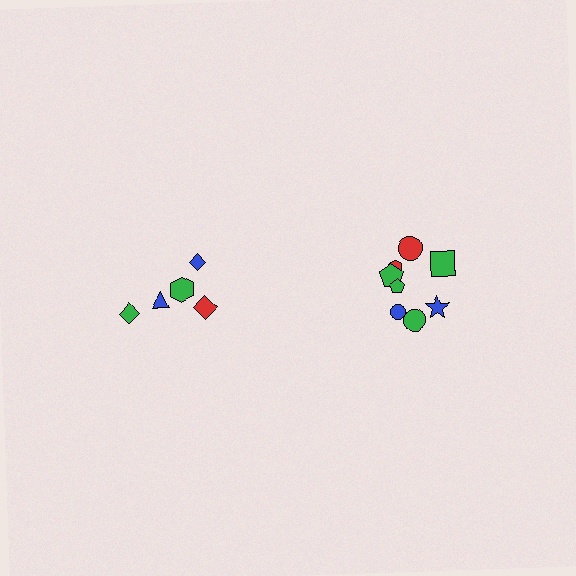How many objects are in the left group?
There are 5 objects.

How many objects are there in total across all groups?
There are 13 objects.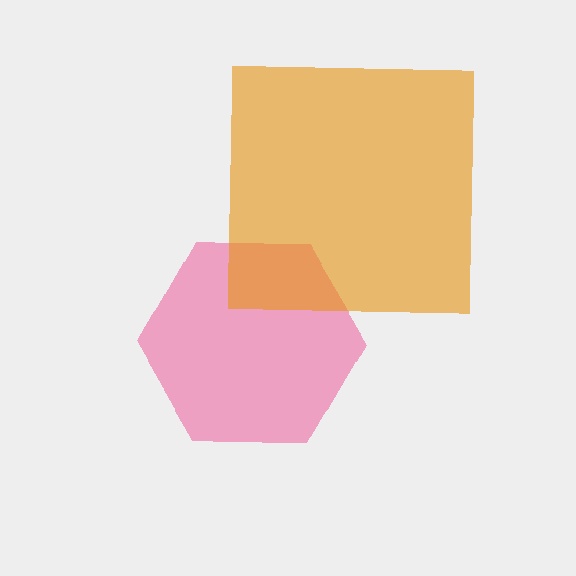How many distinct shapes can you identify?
There are 2 distinct shapes: a pink hexagon, an orange square.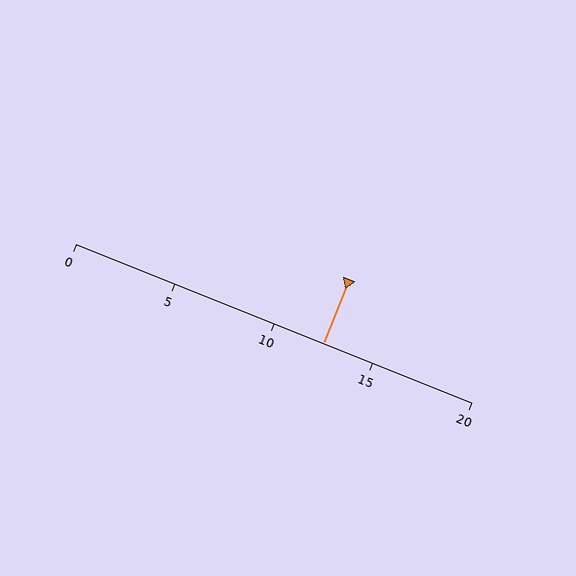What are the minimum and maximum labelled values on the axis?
The axis runs from 0 to 20.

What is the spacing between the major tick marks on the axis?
The major ticks are spaced 5 apart.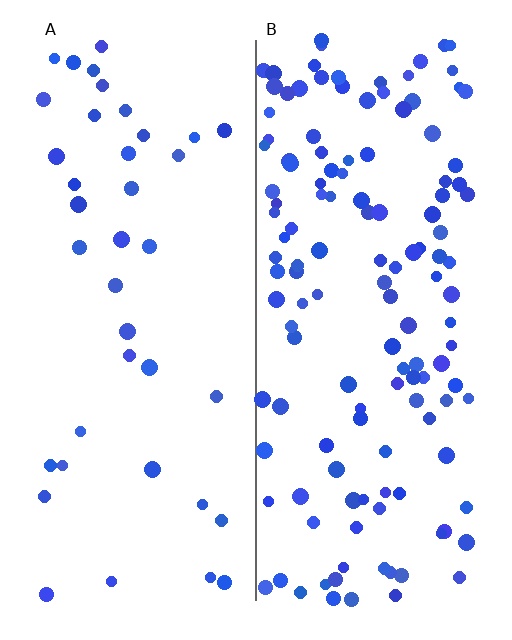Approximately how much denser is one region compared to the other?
Approximately 3.4× — region B over region A.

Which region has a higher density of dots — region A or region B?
B (the right).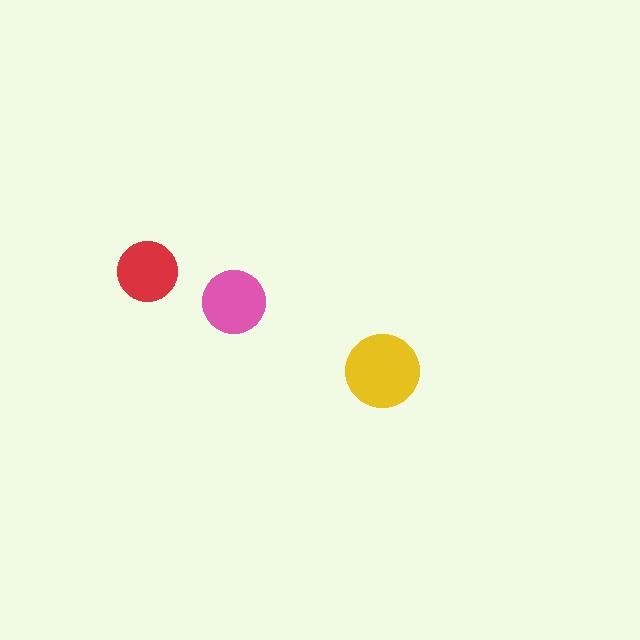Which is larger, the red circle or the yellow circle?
The yellow one.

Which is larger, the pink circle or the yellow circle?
The yellow one.